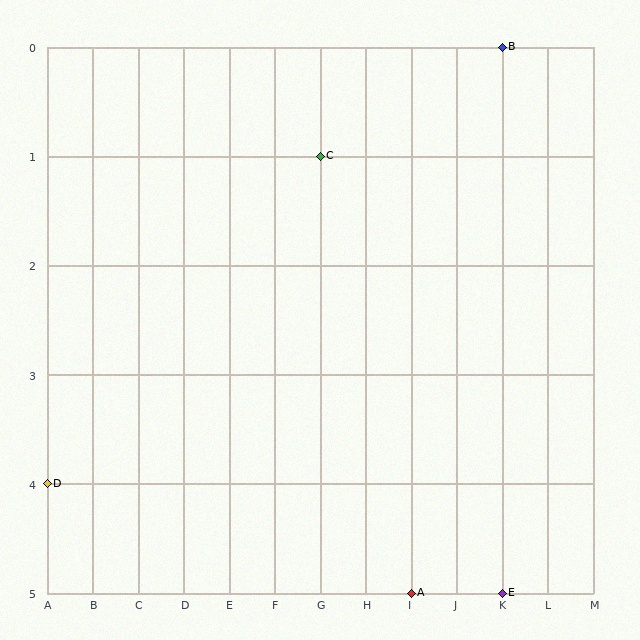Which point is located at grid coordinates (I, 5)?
Point A is at (I, 5).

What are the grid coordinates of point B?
Point B is at grid coordinates (K, 0).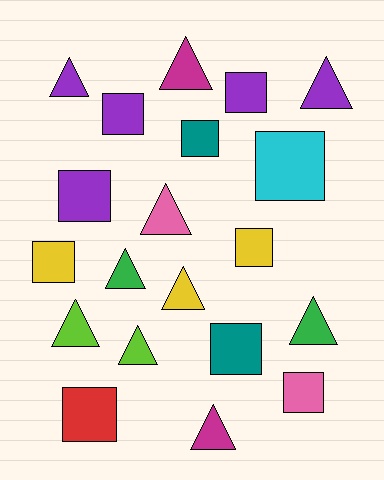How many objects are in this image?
There are 20 objects.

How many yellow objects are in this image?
There are 3 yellow objects.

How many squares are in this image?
There are 10 squares.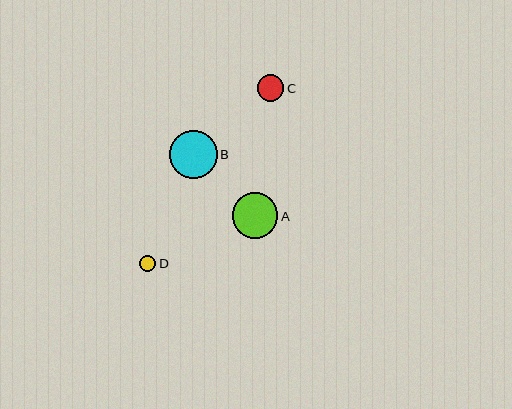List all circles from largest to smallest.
From largest to smallest: B, A, C, D.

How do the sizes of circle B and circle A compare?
Circle B and circle A are approximately the same size.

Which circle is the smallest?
Circle D is the smallest with a size of approximately 16 pixels.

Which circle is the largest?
Circle B is the largest with a size of approximately 48 pixels.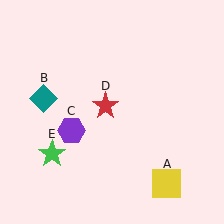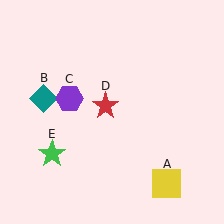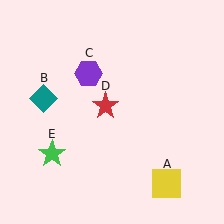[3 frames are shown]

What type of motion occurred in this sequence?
The purple hexagon (object C) rotated clockwise around the center of the scene.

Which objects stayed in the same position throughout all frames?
Yellow square (object A) and teal diamond (object B) and red star (object D) and green star (object E) remained stationary.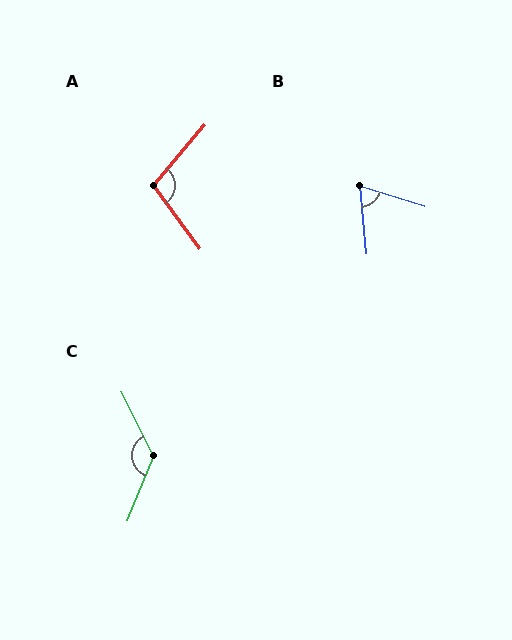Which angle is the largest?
C, at approximately 131 degrees.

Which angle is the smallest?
B, at approximately 66 degrees.